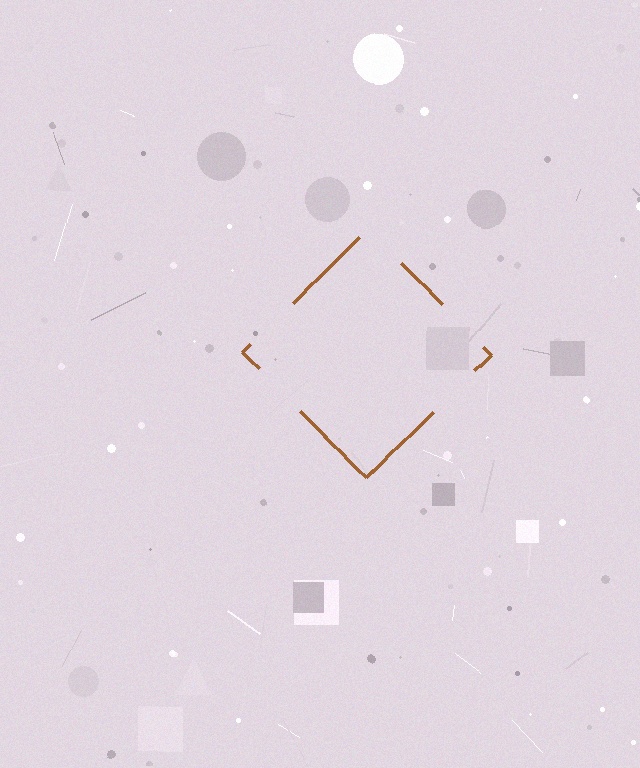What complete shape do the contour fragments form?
The contour fragments form a diamond.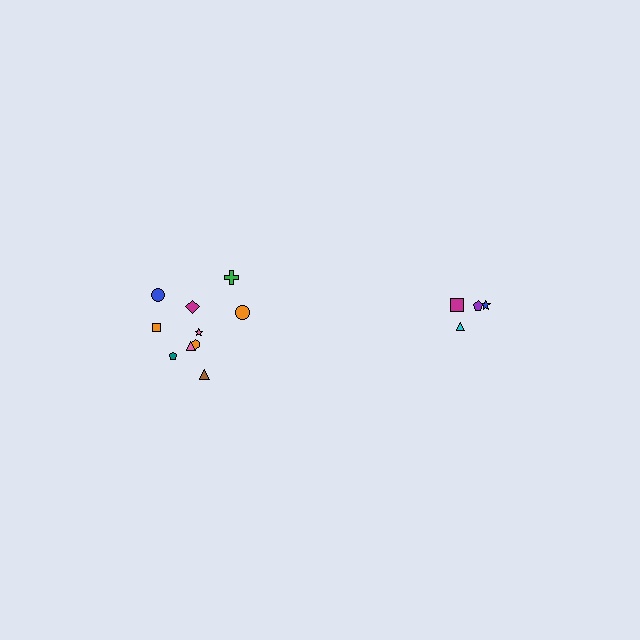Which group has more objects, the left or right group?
The left group.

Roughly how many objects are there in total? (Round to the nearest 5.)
Roughly 15 objects in total.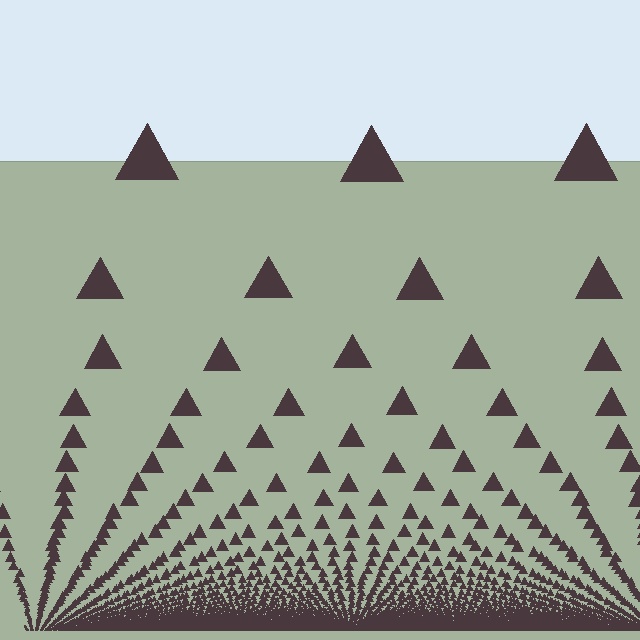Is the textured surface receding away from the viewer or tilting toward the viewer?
The surface appears to tilt toward the viewer. Texture elements get larger and sparser toward the top.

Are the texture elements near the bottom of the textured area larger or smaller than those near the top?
Smaller. The gradient is inverted — elements near the bottom are smaller and denser.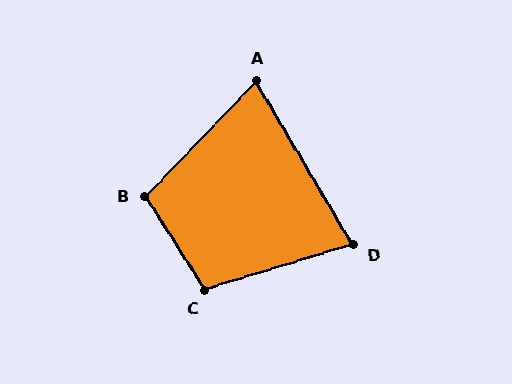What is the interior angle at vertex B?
Approximately 104 degrees (obtuse).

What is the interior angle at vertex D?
Approximately 76 degrees (acute).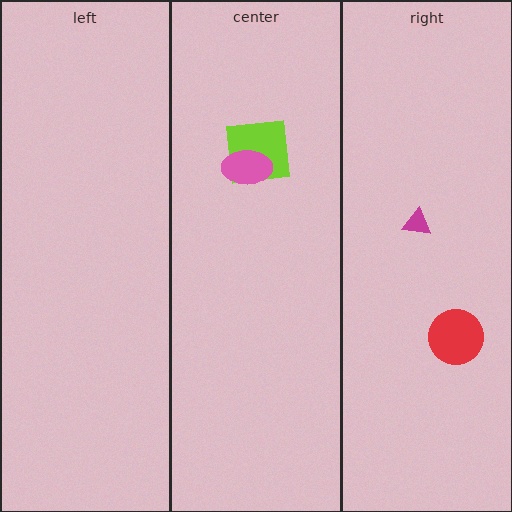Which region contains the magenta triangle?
The right region.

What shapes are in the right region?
The red circle, the magenta triangle.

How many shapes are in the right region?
2.